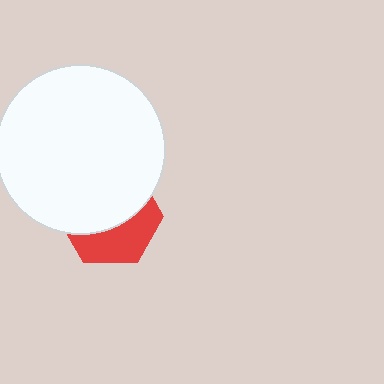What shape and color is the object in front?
The object in front is a white circle.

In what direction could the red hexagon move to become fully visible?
The red hexagon could move down. That would shift it out from behind the white circle entirely.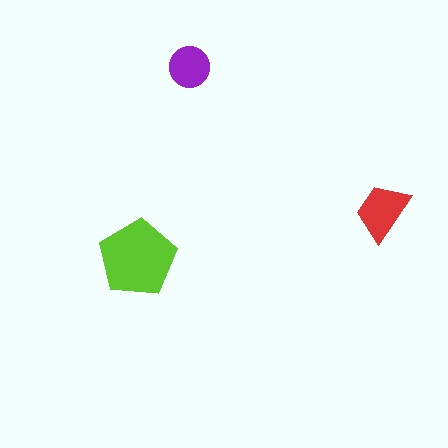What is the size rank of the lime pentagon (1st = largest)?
1st.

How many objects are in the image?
There are 3 objects in the image.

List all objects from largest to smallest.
The lime pentagon, the red trapezoid, the purple circle.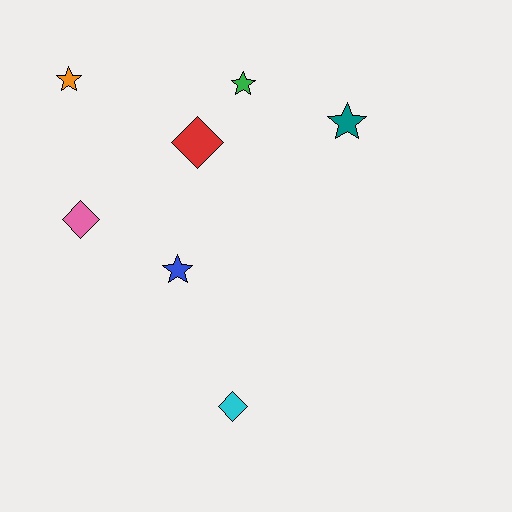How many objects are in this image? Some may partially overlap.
There are 7 objects.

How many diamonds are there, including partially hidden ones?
There are 3 diamonds.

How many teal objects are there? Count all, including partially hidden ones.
There is 1 teal object.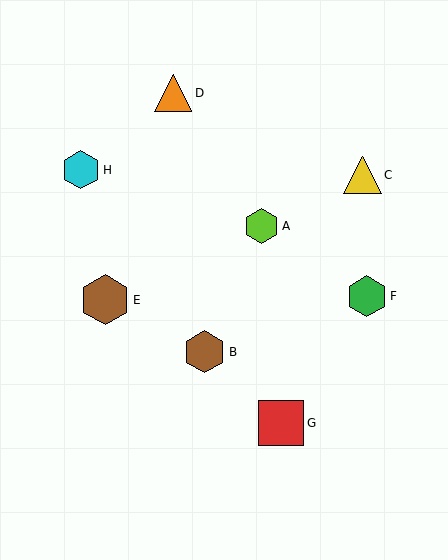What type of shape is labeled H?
Shape H is a cyan hexagon.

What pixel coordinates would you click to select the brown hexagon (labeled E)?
Click at (105, 300) to select the brown hexagon E.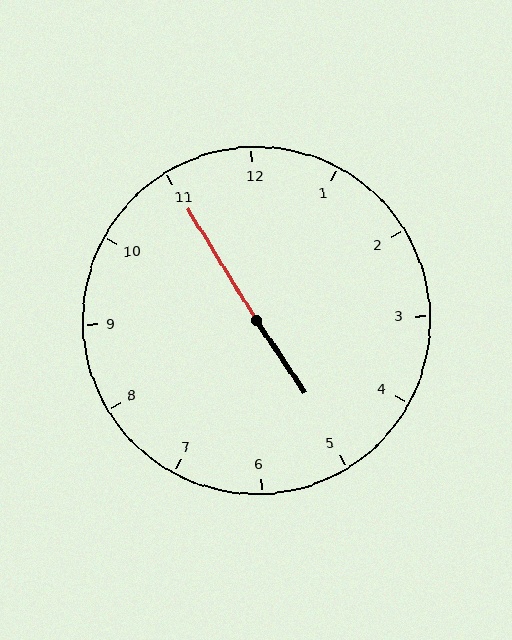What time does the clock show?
4:55.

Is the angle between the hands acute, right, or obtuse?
It is obtuse.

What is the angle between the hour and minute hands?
Approximately 178 degrees.